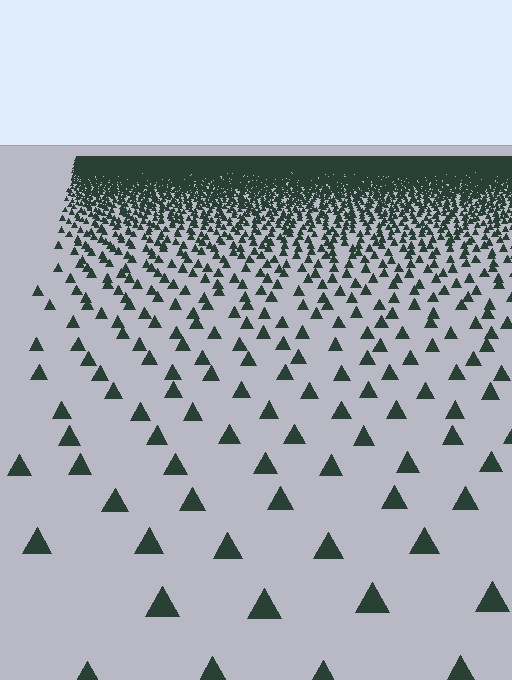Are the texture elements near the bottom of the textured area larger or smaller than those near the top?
Larger. Near the bottom, elements are closer to the viewer and appear at a bigger on-screen size.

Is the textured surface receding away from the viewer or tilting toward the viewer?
The surface is receding away from the viewer. Texture elements get smaller and denser toward the top.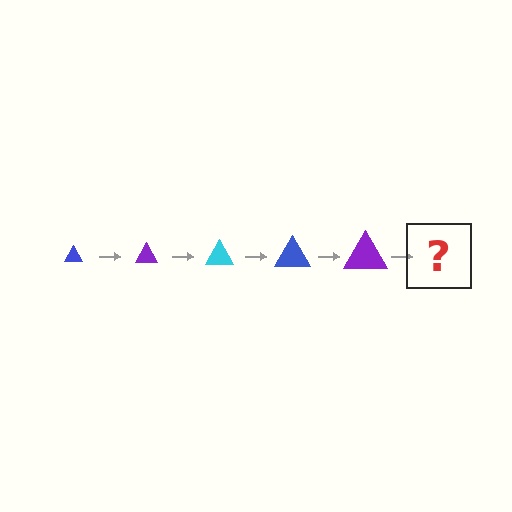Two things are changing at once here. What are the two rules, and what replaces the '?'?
The two rules are that the triangle grows larger each step and the color cycles through blue, purple, and cyan. The '?' should be a cyan triangle, larger than the previous one.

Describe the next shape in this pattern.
It should be a cyan triangle, larger than the previous one.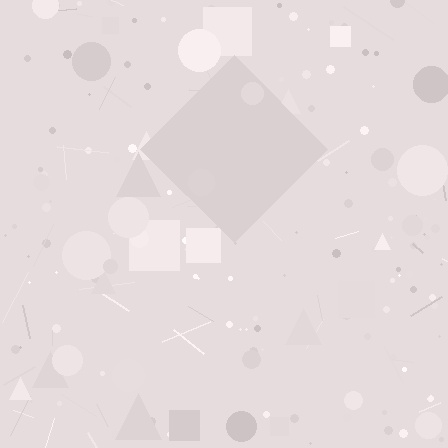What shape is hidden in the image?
A diamond is hidden in the image.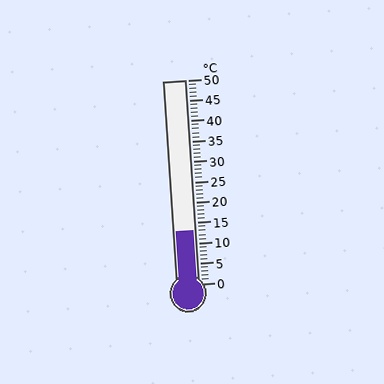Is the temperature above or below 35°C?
The temperature is below 35°C.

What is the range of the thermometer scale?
The thermometer scale ranges from 0°C to 50°C.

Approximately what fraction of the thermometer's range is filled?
The thermometer is filled to approximately 25% of its range.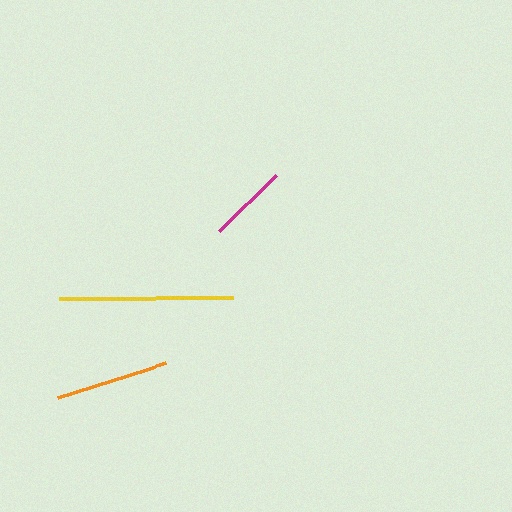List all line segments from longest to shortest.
From longest to shortest: yellow, orange, magenta.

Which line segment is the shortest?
The magenta line is the shortest at approximately 80 pixels.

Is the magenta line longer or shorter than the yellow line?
The yellow line is longer than the magenta line.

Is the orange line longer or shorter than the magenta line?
The orange line is longer than the magenta line.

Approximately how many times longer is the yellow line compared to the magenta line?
The yellow line is approximately 2.2 times the length of the magenta line.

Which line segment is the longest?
The yellow line is the longest at approximately 174 pixels.